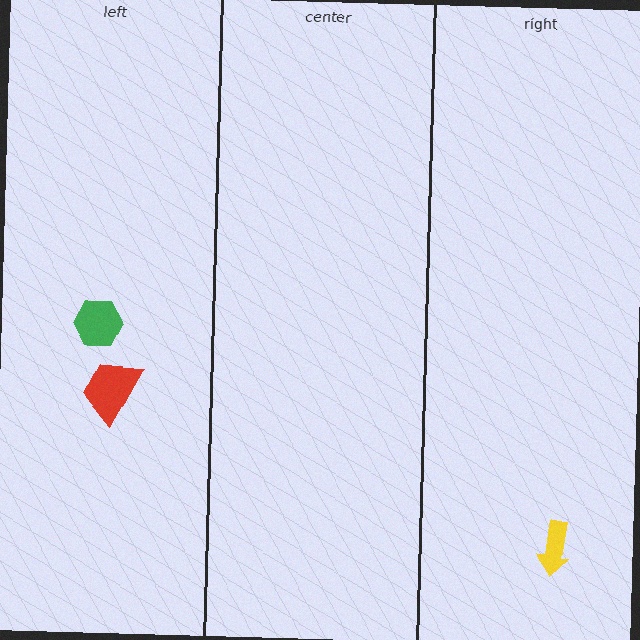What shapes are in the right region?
The yellow arrow.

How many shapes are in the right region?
1.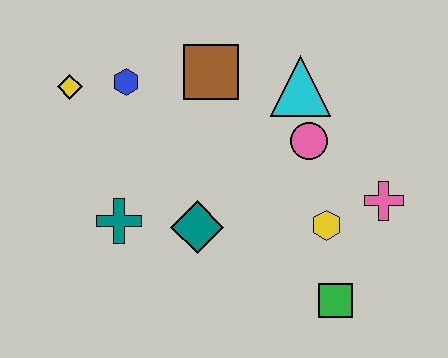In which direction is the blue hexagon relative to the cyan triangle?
The blue hexagon is to the left of the cyan triangle.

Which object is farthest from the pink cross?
The yellow diamond is farthest from the pink cross.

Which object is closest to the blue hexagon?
The yellow diamond is closest to the blue hexagon.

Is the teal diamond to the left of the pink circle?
Yes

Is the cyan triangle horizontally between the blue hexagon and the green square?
Yes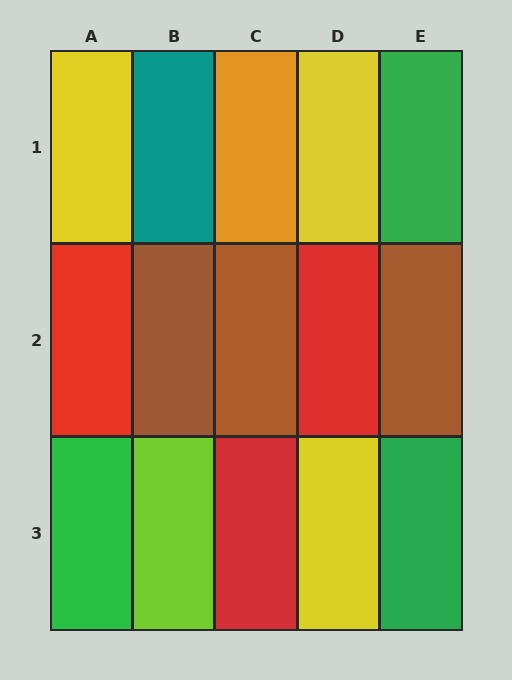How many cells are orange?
1 cell is orange.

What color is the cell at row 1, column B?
Teal.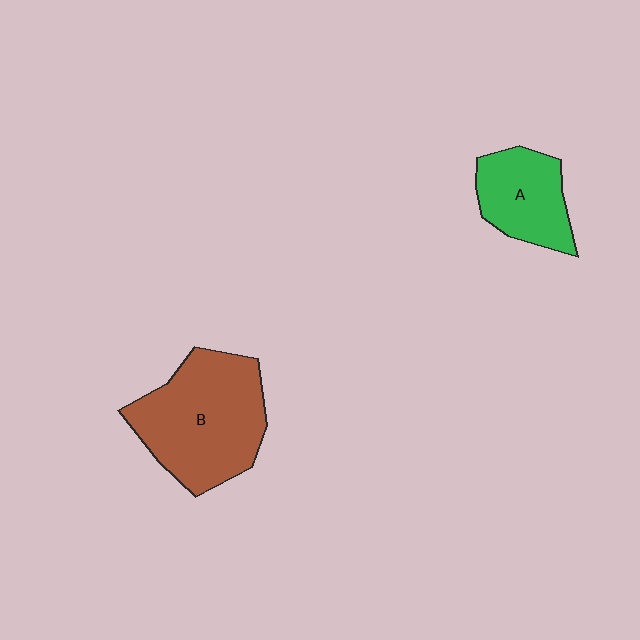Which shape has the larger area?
Shape B (brown).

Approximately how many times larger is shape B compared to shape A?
Approximately 1.8 times.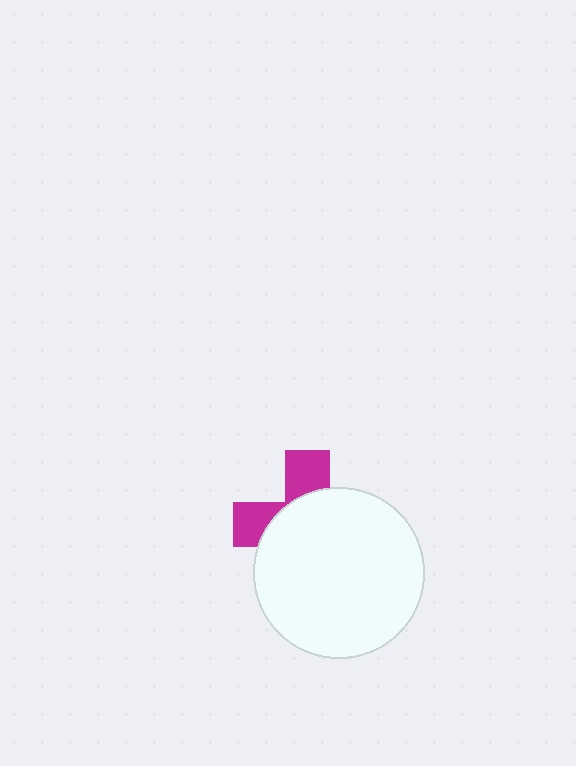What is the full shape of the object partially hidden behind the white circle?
The partially hidden object is a magenta cross.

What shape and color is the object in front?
The object in front is a white circle.